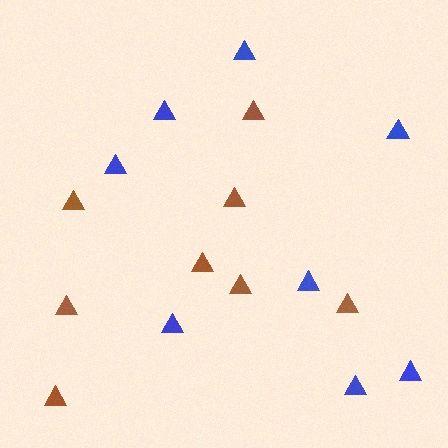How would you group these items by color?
There are 2 groups: one group of brown triangles (8) and one group of blue triangles (8).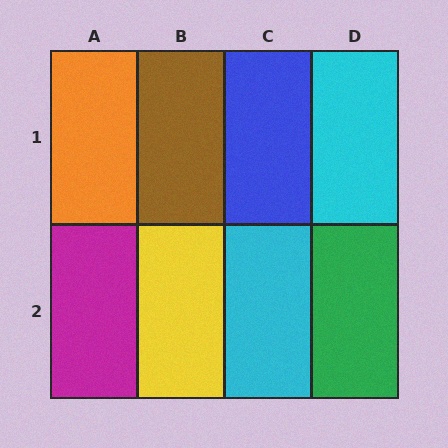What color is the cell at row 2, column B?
Yellow.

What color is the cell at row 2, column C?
Cyan.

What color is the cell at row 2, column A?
Magenta.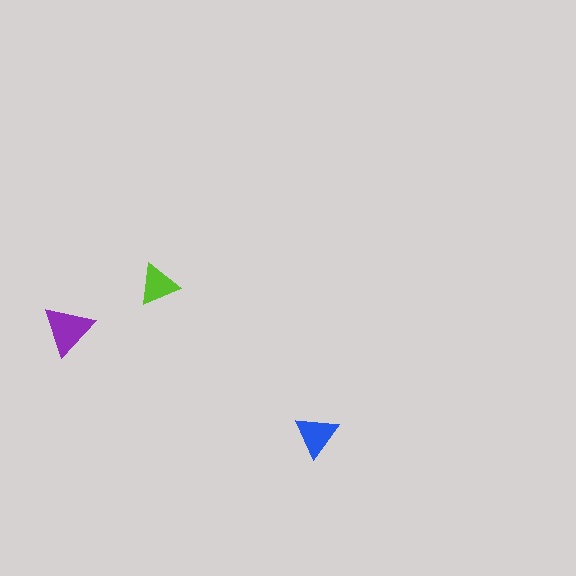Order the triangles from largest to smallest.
the purple one, the blue one, the lime one.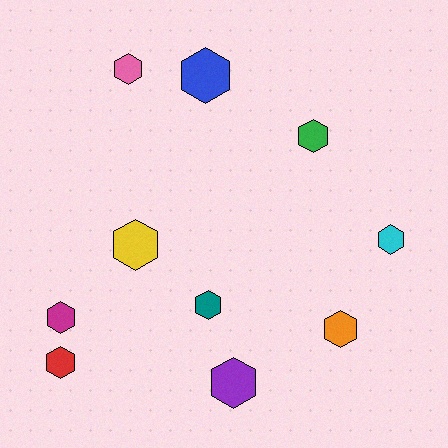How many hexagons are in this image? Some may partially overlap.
There are 10 hexagons.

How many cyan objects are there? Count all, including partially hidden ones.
There is 1 cyan object.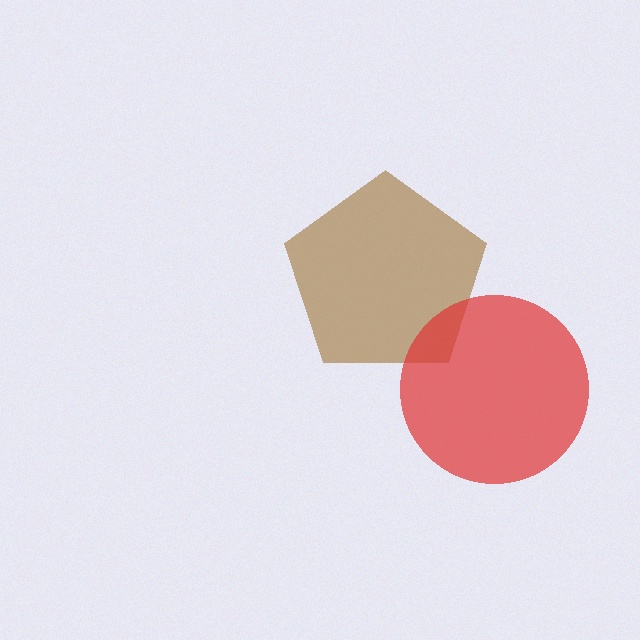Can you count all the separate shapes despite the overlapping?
Yes, there are 2 separate shapes.